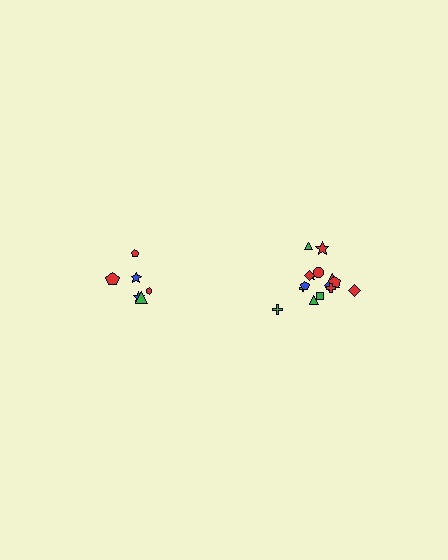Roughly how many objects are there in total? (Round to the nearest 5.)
Roughly 20 objects in total.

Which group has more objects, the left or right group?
The right group.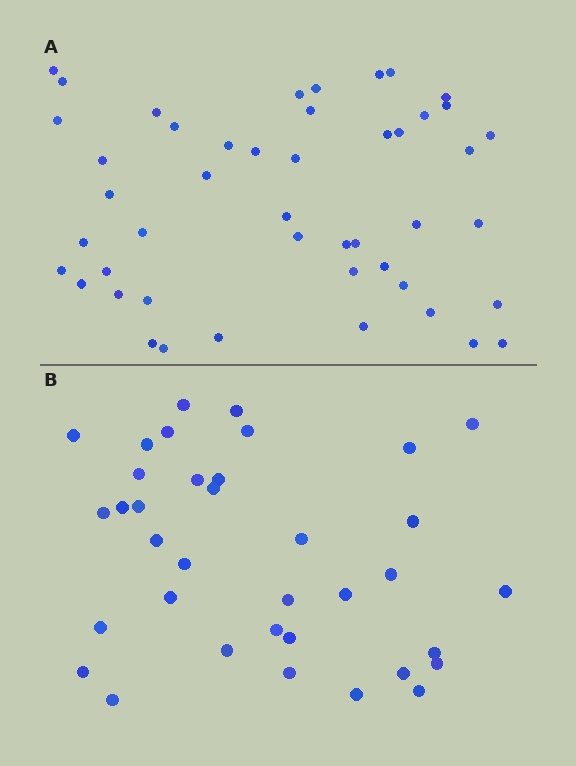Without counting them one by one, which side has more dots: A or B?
Region A (the top region) has more dots.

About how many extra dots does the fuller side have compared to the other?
Region A has roughly 12 or so more dots than region B.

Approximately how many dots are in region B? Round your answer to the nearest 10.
About 40 dots. (The exact count is 36, which rounds to 40.)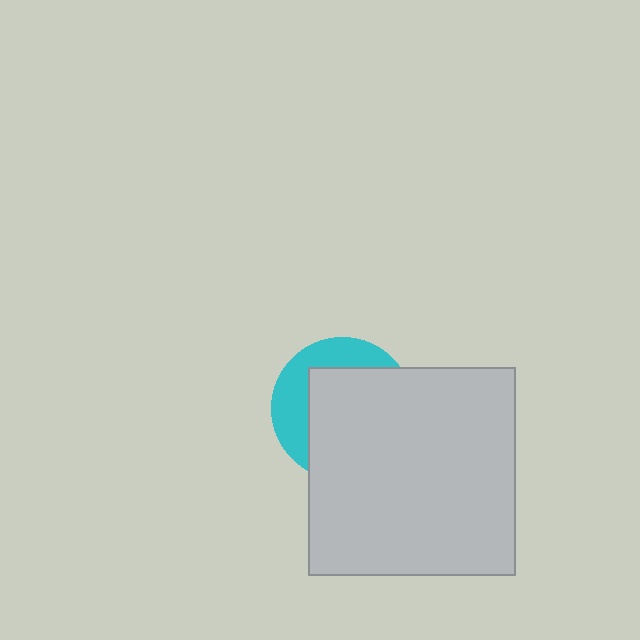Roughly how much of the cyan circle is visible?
A small part of it is visible (roughly 34%).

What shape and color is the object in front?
The object in front is a light gray square.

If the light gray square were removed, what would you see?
You would see the complete cyan circle.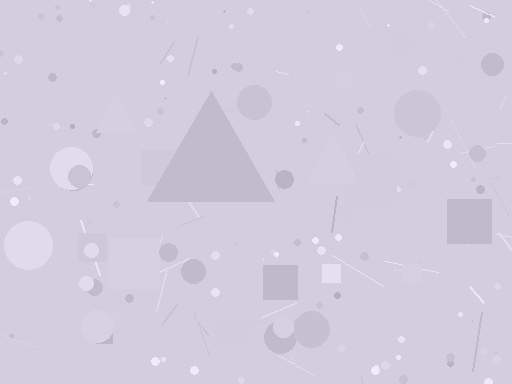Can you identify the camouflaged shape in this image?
The camouflaged shape is a triangle.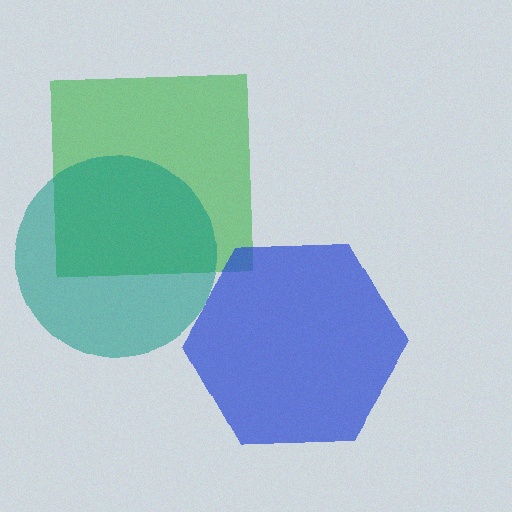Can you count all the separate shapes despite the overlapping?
Yes, there are 3 separate shapes.